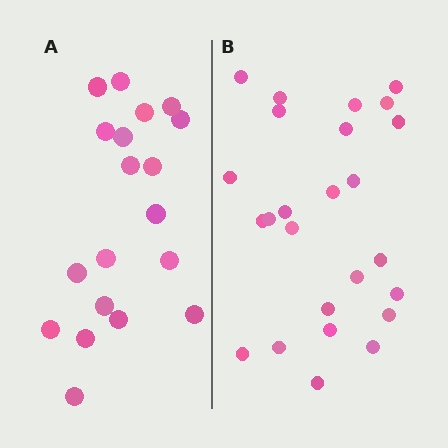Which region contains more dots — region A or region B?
Region B (the right region) has more dots.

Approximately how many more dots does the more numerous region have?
Region B has about 6 more dots than region A.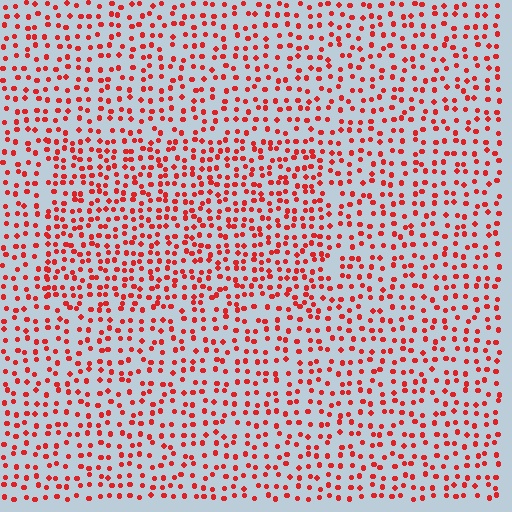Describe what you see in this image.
The image contains small red elements arranged at two different densities. A rectangle-shaped region is visible where the elements are more densely packed than the surrounding area.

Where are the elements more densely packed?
The elements are more densely packed inside the rectangle boundary.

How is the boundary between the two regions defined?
The boundary is defined by a change in element density (approximately 1.5x ratio). All elements are the same color, size, and shape.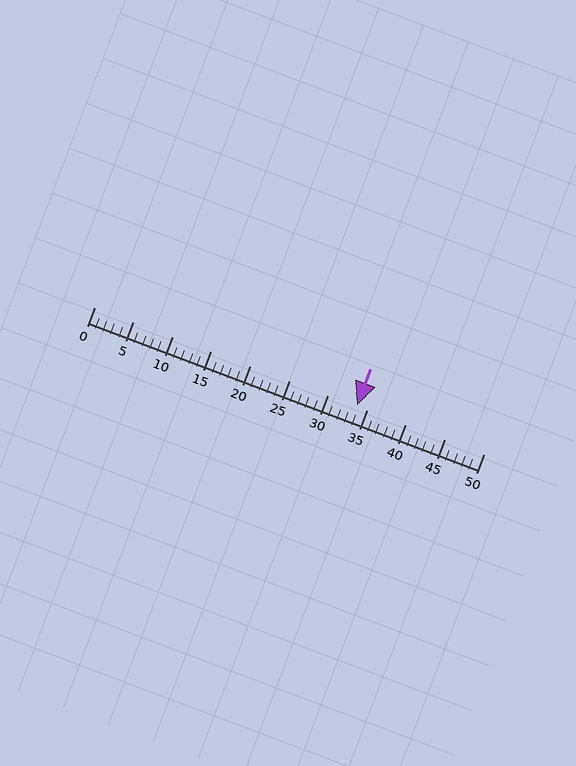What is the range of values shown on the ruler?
The ruler shows values from 0 to 50.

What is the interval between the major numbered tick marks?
The major tick marks are spaced 5 units apart.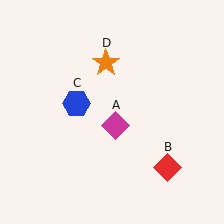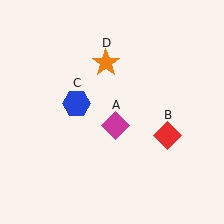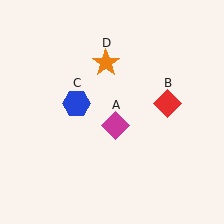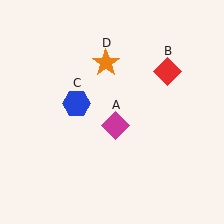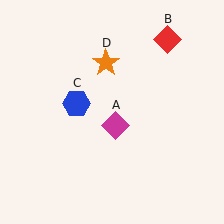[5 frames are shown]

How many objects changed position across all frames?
1 object changed position: red diamond (object B).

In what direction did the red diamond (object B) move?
The red diamond (object B) moved up.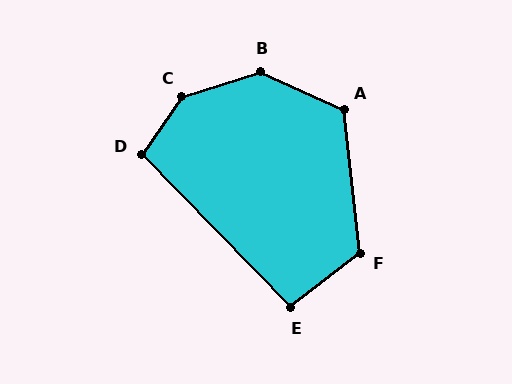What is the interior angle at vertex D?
Approximately 101 degrees (obtuse).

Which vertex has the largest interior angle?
C, at approximately 143 degrees.